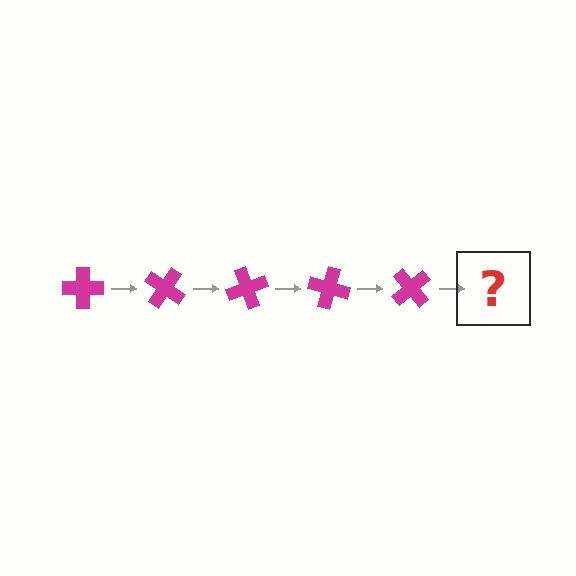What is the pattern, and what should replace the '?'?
The pattern is that the cross rotates 35 degrees each step. The '?' should be a magenta cross rotated 175 degrees.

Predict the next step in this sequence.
The next step is a magenta cross rotated 175 degrees.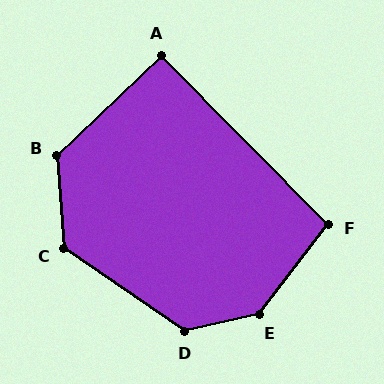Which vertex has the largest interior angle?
E, at approximately 140 degrees.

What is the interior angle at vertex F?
Approximately 98 degrees (obtuse).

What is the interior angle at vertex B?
Approximately 130 degrees (obtuse).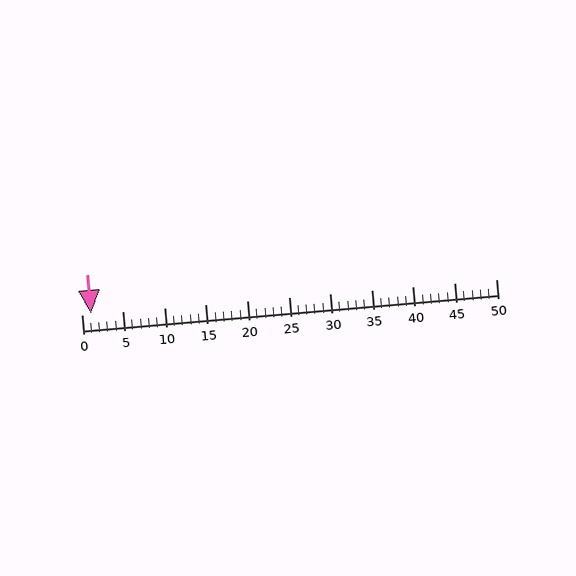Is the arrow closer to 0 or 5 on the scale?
The arrow is closer to 0.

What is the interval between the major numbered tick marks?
The major tick marks are spaced 5 units apart.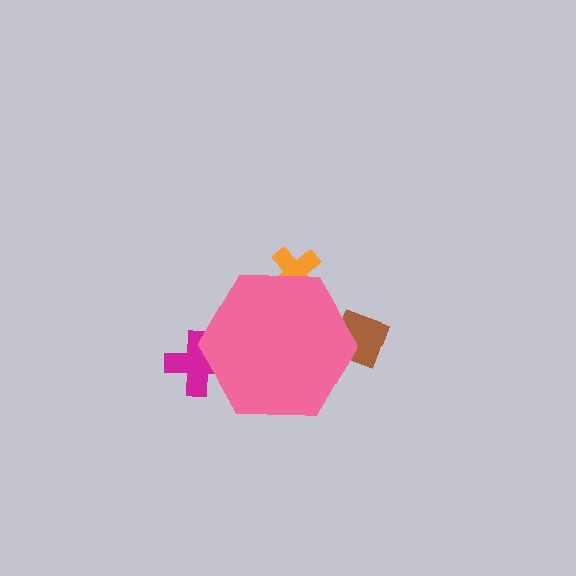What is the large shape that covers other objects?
A pink hexagon.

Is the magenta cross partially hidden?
Yes, the magenta cross is partially hidden behind the pink hexagon.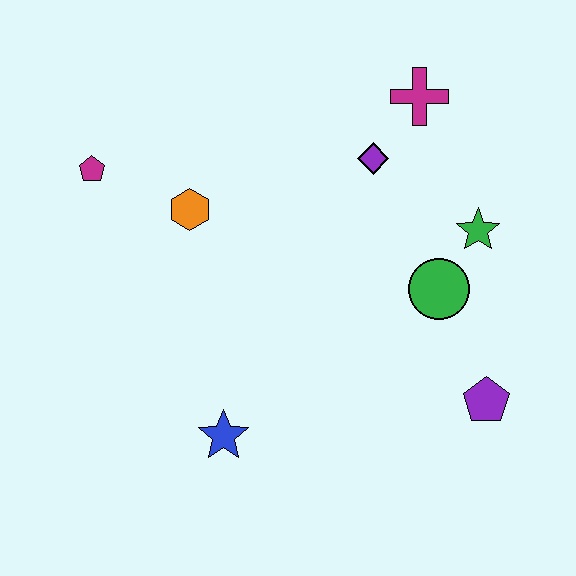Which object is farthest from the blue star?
The magenta cross is farthest from the blue star.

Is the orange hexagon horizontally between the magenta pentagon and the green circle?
Yes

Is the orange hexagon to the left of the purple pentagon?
Yes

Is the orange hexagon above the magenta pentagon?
No